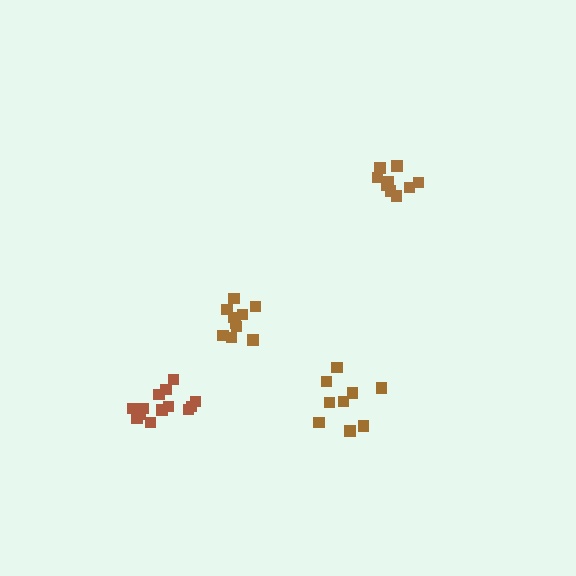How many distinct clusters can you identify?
There are 4 distinct clusters.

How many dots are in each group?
Group 1: 13 dots, Group 2: 9 dots, Group 3: 9 dots, Group 4: 10 dots (41 total).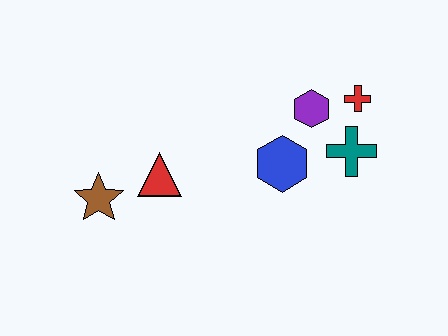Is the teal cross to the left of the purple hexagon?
No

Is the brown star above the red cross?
No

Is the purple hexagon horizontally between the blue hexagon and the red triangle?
No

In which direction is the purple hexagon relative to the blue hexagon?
The purple hexagon is above the blue hexagon.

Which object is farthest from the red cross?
The brown star is farthest from the red cross.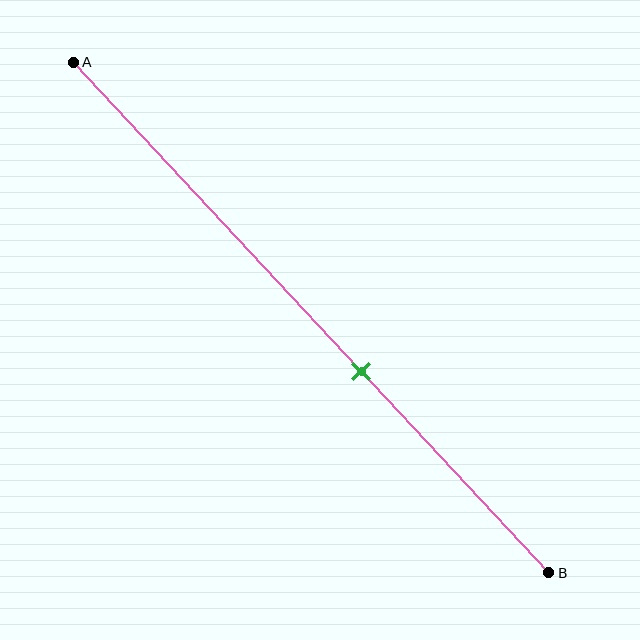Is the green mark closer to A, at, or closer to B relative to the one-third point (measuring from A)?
The green mark is closer to point B than the one-third point of segment AB.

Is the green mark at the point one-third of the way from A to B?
No, the mark is at about 60% from A, not at the 33% one-third point.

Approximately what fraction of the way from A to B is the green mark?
The green mark is approximately 60% of the way from A to B.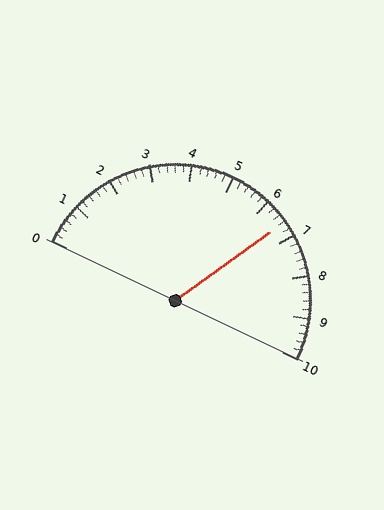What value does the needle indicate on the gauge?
The needle indicates approximately 6.6.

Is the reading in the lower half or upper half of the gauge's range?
The reading is in the upper half of the range (0 to 10).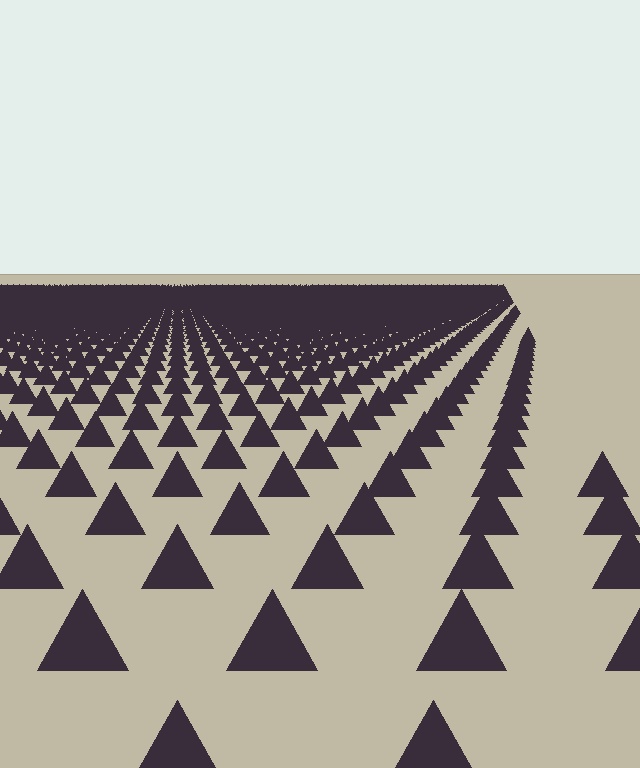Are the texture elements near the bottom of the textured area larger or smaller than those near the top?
Larger. Near the bottom, elements are closer to the viewer and appear at a bigger on-screen size.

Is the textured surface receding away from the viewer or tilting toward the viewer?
The surface is receding away from the viewer. Texture elements get smaller and denser toward the top.